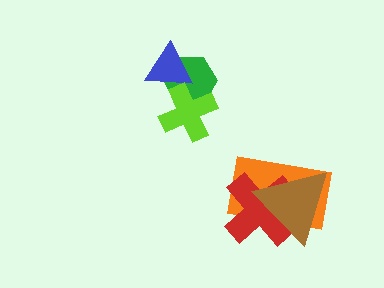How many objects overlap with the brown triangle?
2 objects overlap with the brown triangle.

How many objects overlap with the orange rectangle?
2 objects overlap with the orange rectangle.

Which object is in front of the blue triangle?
The lime cross is in front of the blue triangle.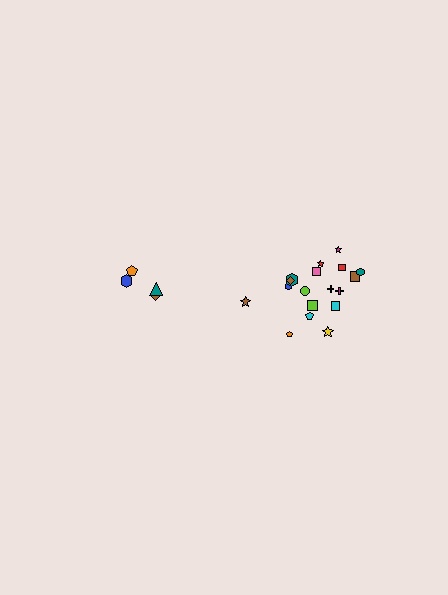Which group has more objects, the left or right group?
The right group.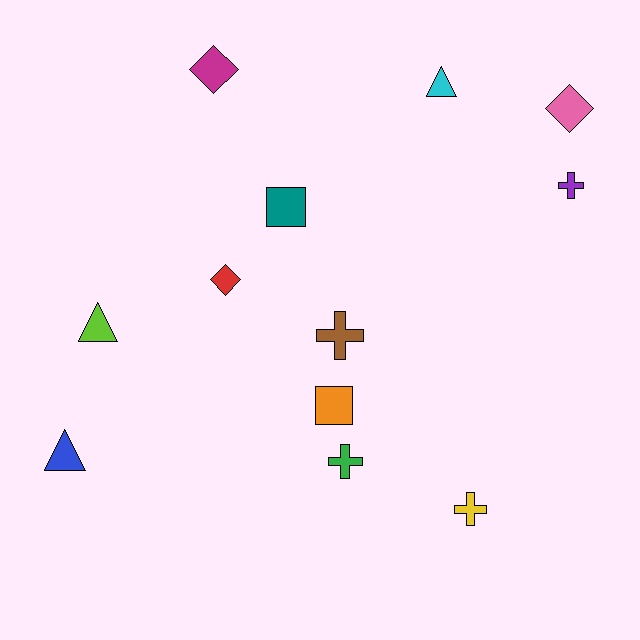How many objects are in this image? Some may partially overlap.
There are 12 objects.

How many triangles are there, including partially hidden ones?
There are 3 triangles.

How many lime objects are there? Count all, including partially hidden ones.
There is 1 lime object.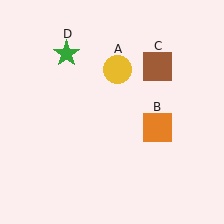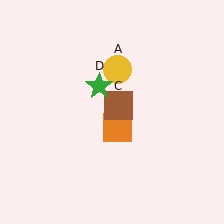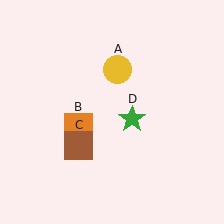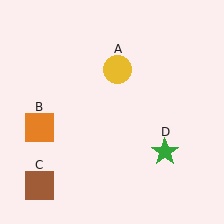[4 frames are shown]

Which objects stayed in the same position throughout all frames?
Yellow circle (object A) remained stationary.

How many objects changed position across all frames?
3 objects changed position: orange square (object B), brown square (object C), green star (object D).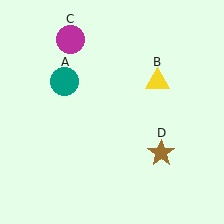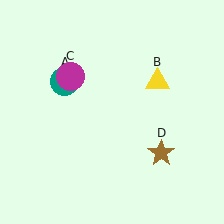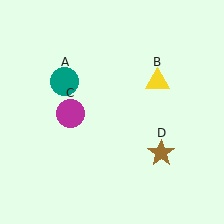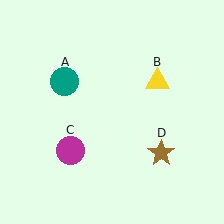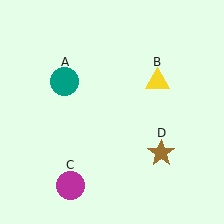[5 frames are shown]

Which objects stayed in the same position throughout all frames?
Teal circle (object A) and yellow triangle (object B) and brown star (object D) remained stationary.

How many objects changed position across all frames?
1 object changed position: magenta circle (object C).